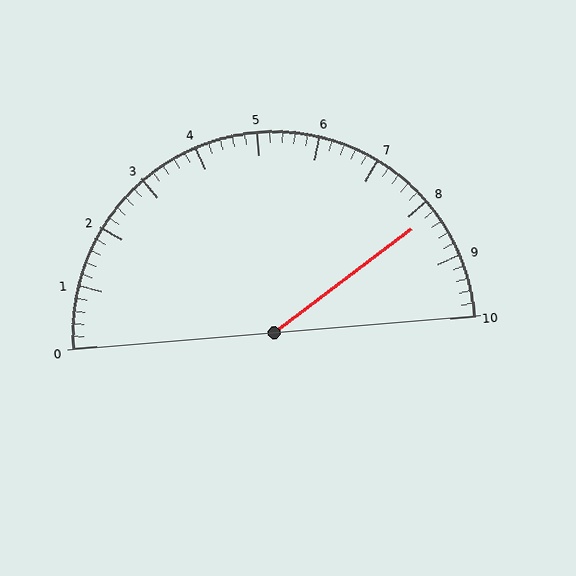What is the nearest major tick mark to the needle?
The nearest major tick mark is 8.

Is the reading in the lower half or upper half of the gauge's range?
The reading is in the upper half of the range (0 to 10).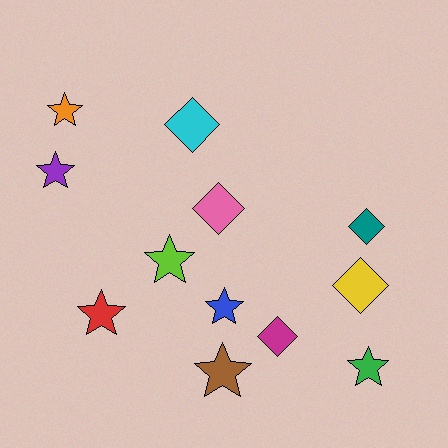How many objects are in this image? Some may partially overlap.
There are 12 objects.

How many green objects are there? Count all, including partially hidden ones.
There is 1 green object.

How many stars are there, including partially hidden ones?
There are 7 stars.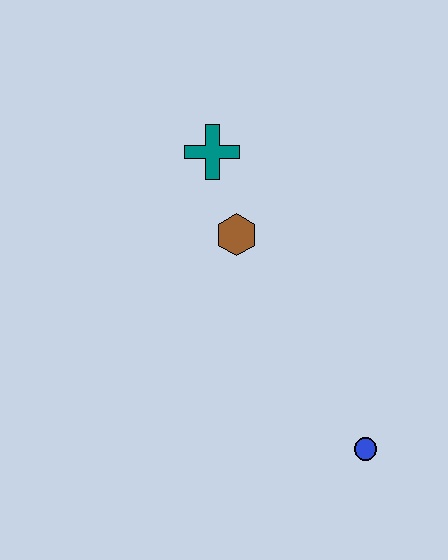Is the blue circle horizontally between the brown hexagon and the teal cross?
No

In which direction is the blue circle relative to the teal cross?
The blue circle is below the teal cross.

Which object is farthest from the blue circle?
The teal cross is farthest from the blue circle.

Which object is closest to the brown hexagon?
The teal cross is closest to the brown hexagon.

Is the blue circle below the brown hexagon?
Yes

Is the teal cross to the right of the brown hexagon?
No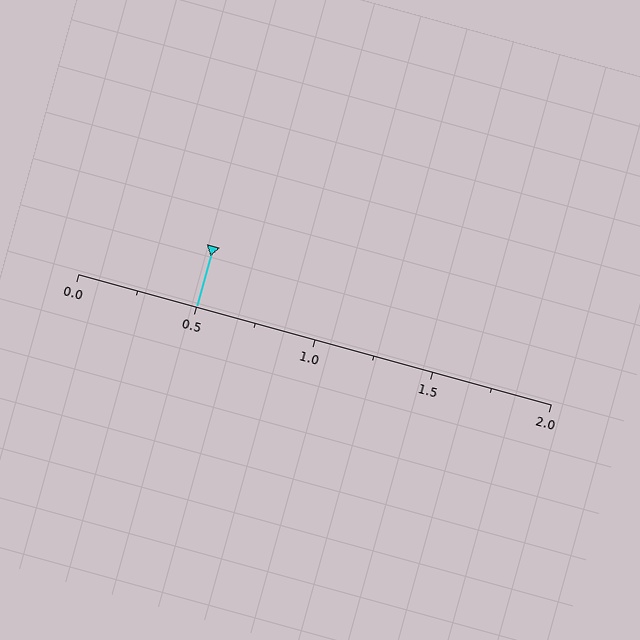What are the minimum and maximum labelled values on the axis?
The axis runs from 0.0 to 2.0.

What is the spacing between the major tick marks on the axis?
The major ticks are spaced 0.5 apart.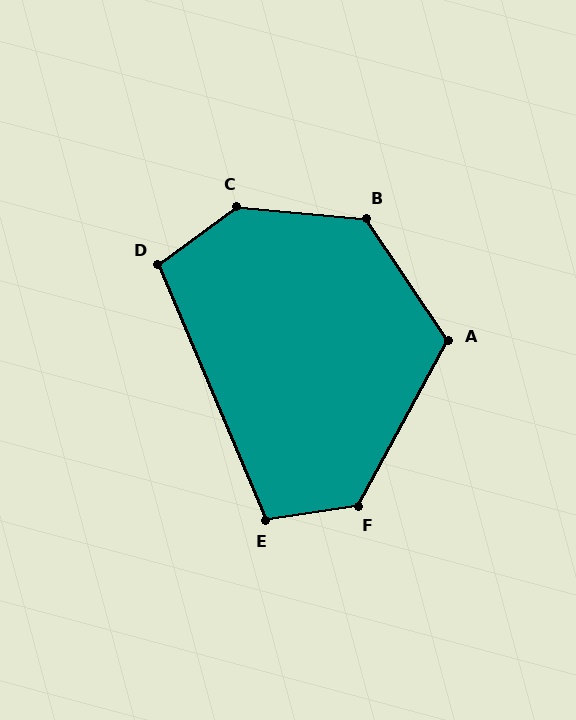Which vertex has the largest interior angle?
C, at approximately 139 degrees.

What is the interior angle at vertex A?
Approximately 117 degrees (obtuse).